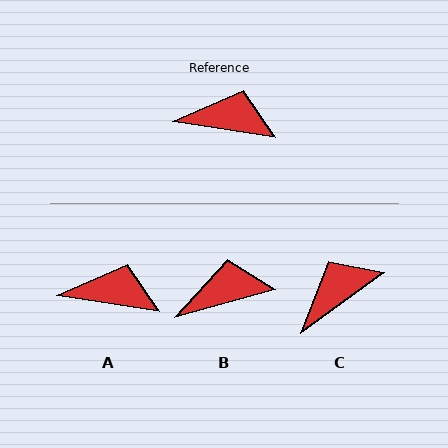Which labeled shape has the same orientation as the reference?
A.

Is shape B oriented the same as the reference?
No, it is off by about 24 degrees.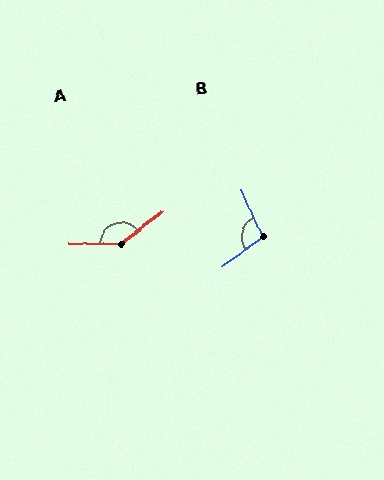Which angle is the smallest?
B, at approximately 102 degrees.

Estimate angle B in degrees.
Approximately 102 degrees.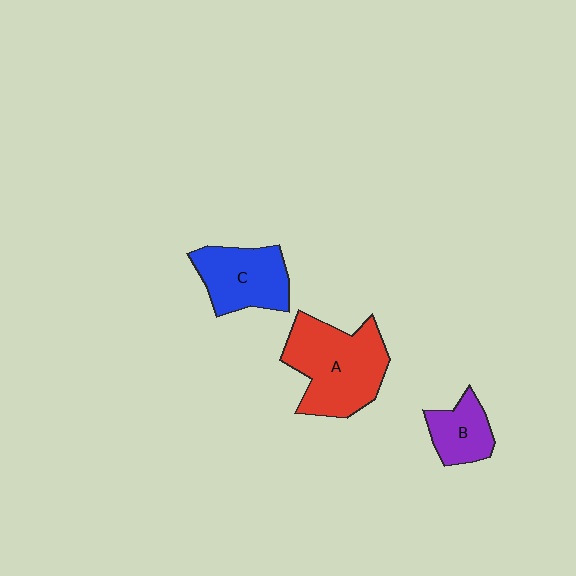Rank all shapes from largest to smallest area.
From largest to smallest: A (red), C (blue), B (purple).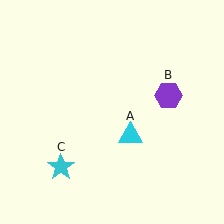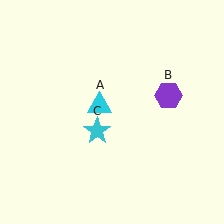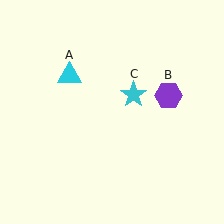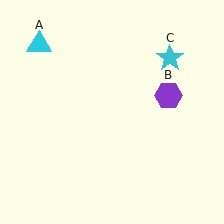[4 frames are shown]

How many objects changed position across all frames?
2 objects changed position: cyan triangle (object A), cyan star (object C).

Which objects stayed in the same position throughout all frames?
Purple hexagon (object B) remained stationary.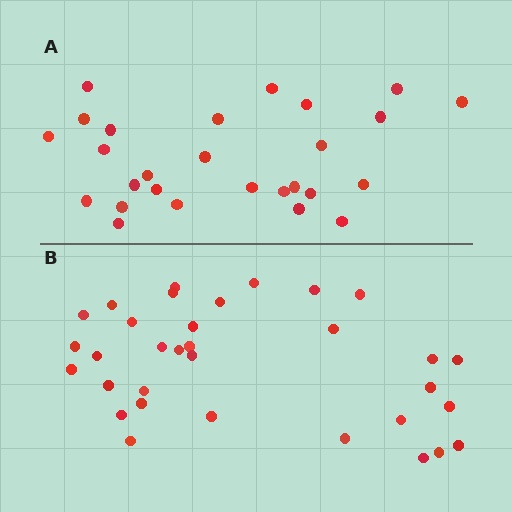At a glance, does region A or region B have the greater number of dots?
Region B (the bottom region) has more dots.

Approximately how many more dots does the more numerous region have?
Region B has about 6 more dots than region A.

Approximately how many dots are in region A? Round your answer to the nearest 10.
About 30 dots. (The exact count is 27, which rounds to 30.)